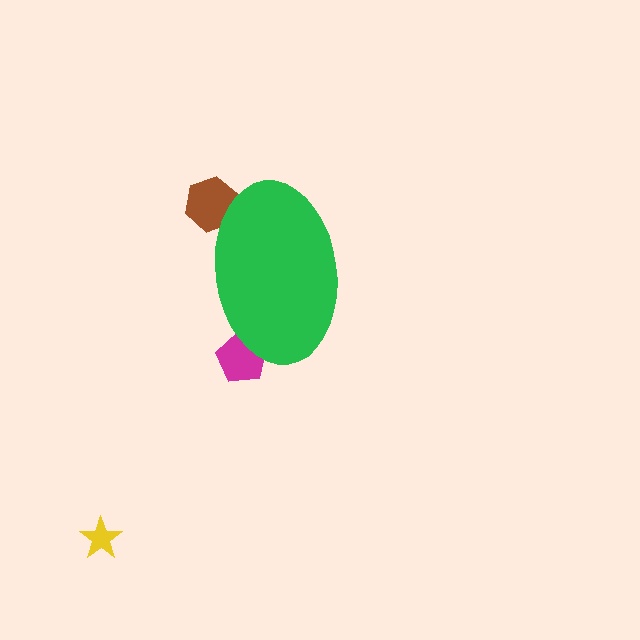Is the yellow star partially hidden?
No, the yellow star is fully visible.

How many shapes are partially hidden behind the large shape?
2 shapes are partially hidden.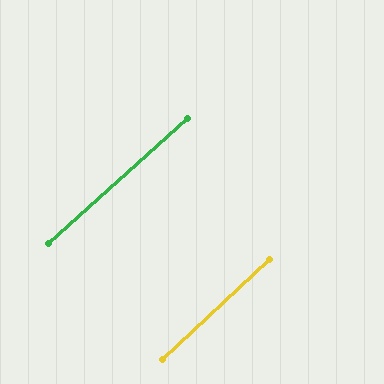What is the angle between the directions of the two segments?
Approximately 1 degree.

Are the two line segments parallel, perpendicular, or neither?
Parallel — their directions differ by only 1.1°.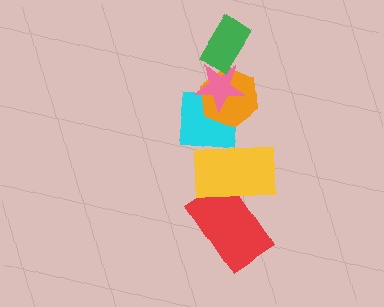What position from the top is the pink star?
The pink star is 2nd from the top.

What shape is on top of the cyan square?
The orange hexagon is on top of the cyan square.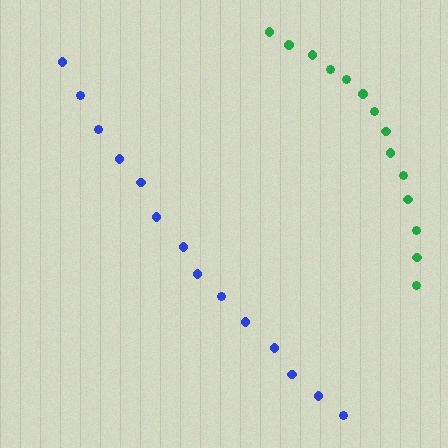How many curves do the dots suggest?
There are 2 distinct paths.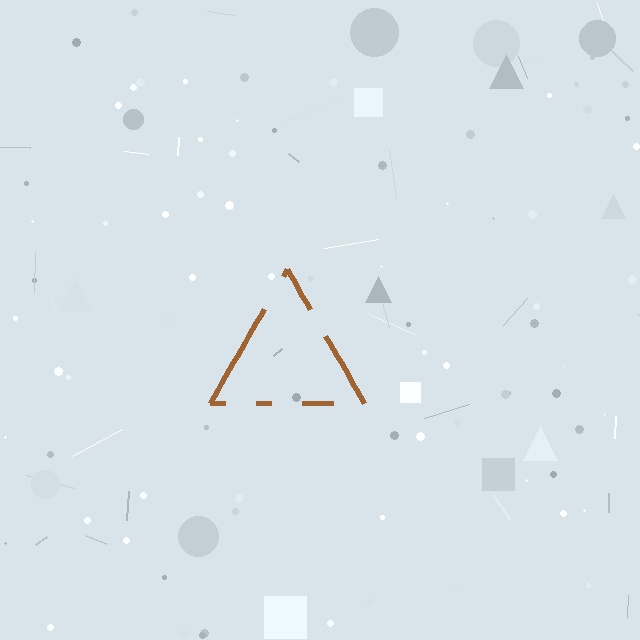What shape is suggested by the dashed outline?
The dashed outline suggests a triangle.